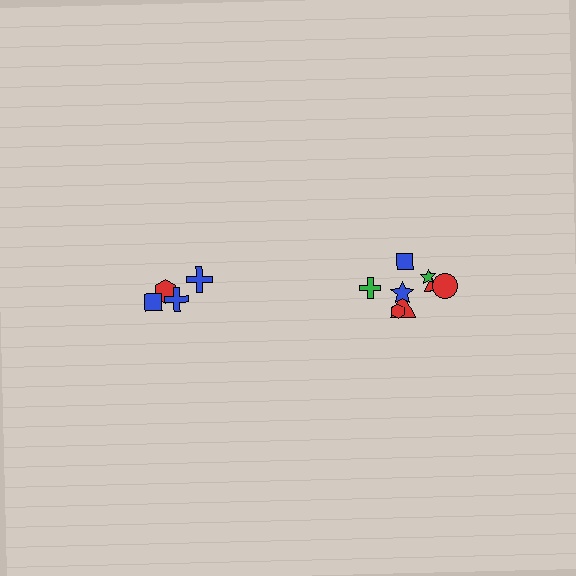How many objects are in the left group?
There are 4 objects.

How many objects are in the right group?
There are 8 objects.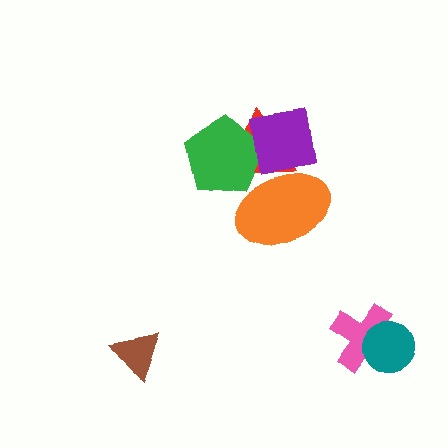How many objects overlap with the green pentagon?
3 objects overlap with the green pentagon.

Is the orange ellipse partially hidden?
Yes, it is partially covered by another shape.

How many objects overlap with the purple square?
3 objects overlap with the purple square.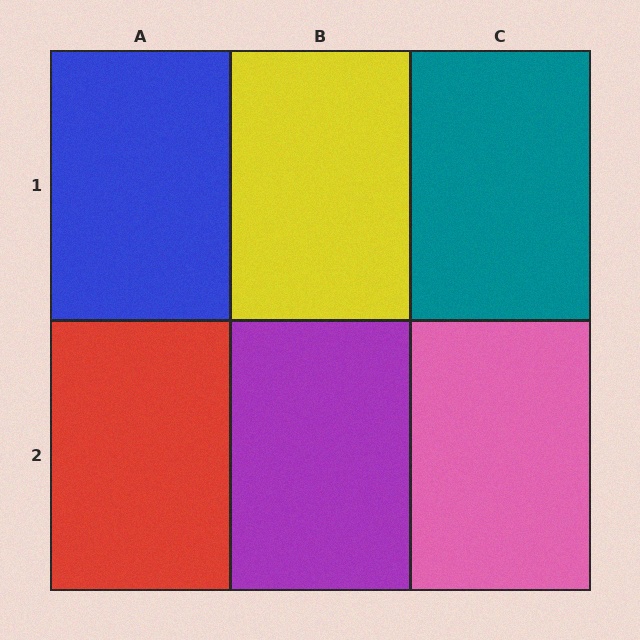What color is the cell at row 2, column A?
Red.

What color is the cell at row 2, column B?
Purple.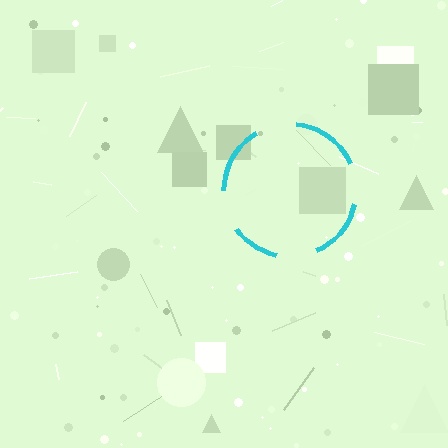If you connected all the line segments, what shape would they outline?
They would outline a circle.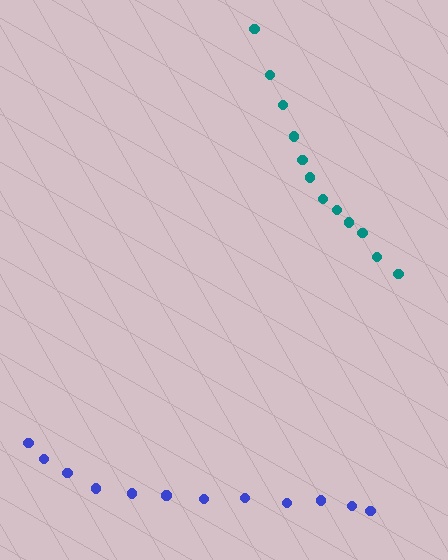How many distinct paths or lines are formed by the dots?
There are 2 distinct paths.